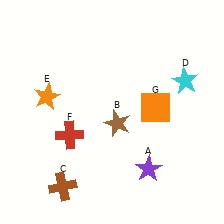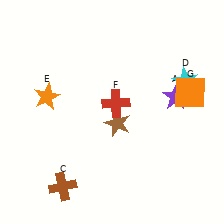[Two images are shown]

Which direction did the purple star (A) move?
The purple star (A) moved up.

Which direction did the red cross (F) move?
The red cross (F) moved right.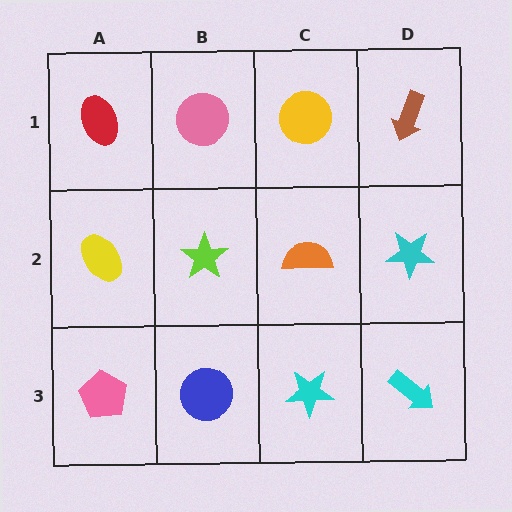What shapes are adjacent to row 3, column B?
A lime star (row 2, column B), a pink pentagon (row 3, column A), a cyan star (row 3, column C).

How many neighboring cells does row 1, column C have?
3.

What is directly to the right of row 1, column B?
A yellow circle.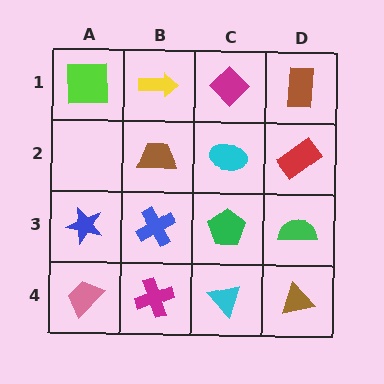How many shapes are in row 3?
4 shapes.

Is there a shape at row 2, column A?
No, that cell is empty.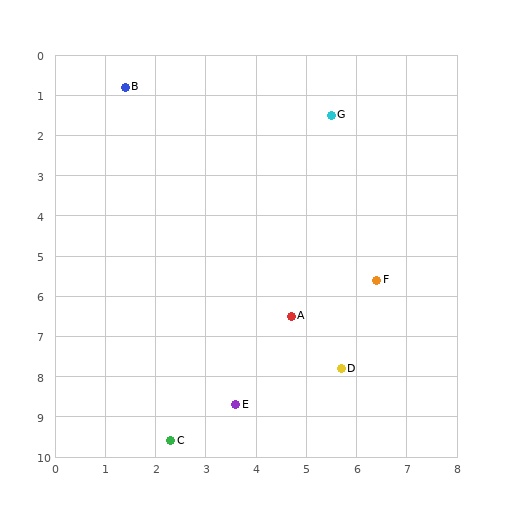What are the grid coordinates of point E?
Point E is at approximately (3.6, 8.7).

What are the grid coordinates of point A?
Point A is at approximately (4.7, 6.5).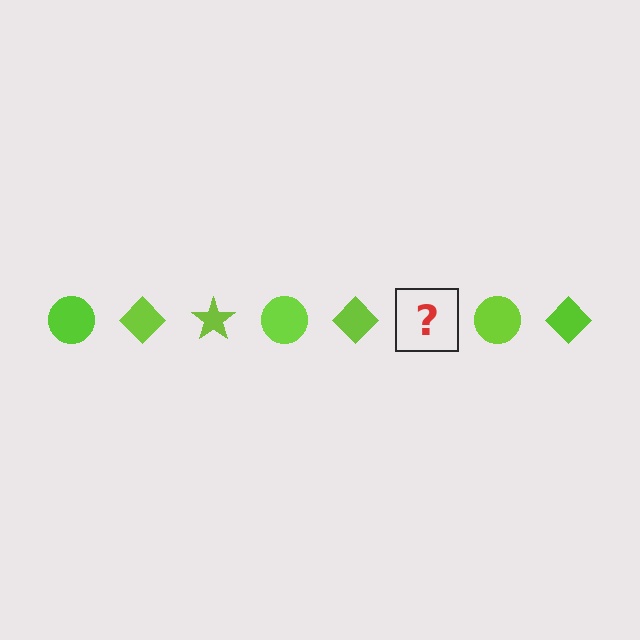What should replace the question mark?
The question mark should be replaced with a lime star.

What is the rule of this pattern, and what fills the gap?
The rule is that the pattern cycles through circle, diamond, star shapes in lime. The gap should be filled with a lime star.